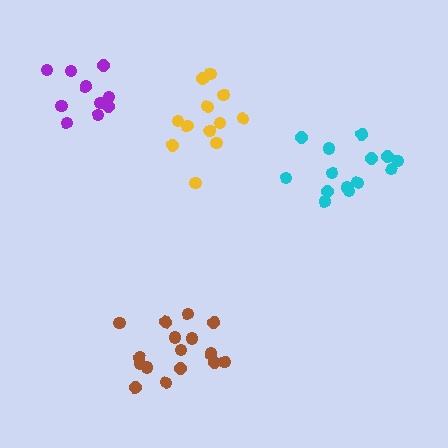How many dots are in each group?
Group 1: 16 dots, Group 2: 12 dots, Group 3: 14 dots, Group 4: 10 dots (52 total).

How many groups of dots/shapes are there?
There are 4 groups.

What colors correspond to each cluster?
The clusters are colored: brown, yellow, cyan, purple.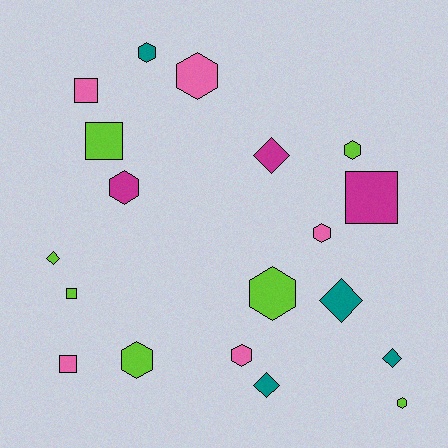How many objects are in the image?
There are 19 objects.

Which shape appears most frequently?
Hexagon, with 9 objects.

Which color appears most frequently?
Lime, with 7 objects.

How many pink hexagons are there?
There are 3 pink hexagons.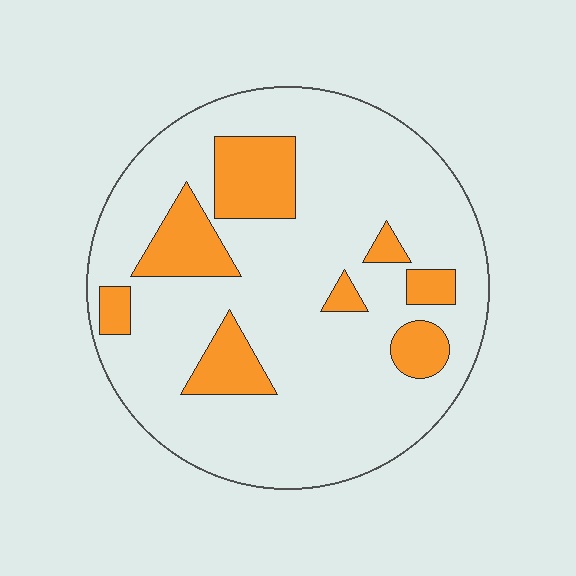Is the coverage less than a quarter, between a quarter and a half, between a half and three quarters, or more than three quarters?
Less than a quarter.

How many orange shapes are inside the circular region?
8.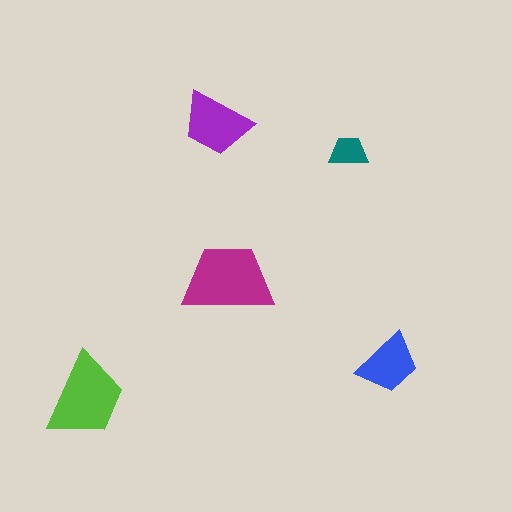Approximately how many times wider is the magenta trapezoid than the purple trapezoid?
About 1.5 times wider.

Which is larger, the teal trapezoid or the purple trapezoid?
The purple one.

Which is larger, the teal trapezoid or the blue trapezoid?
The blue one.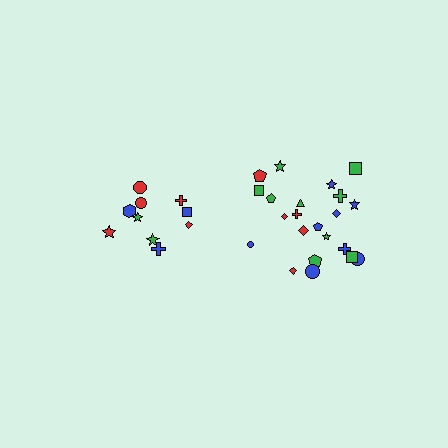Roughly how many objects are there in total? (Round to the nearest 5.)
Roughly 30 objects in total.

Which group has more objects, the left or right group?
The right group.